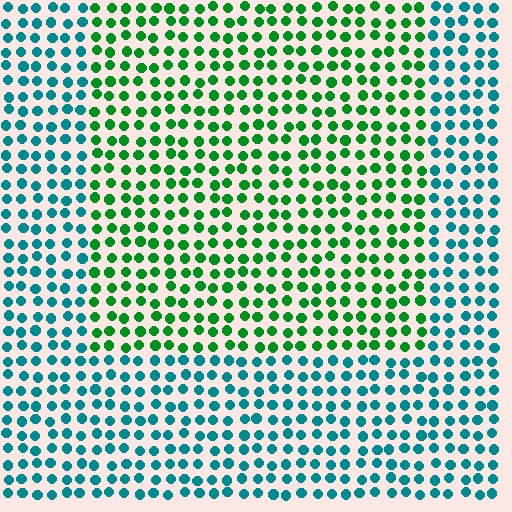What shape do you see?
I see a rectangle.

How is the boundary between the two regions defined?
The boundary is defined purely by a slight shift in hue (about 50 degrees). Spacing, size, and orientation are identical on both sides.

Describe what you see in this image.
The image is filled with small teal elements in a uniform arrangement. A rectangle-shaped region is visible where the elements are tinted to a slightly different hue, forming a subtle color boundary.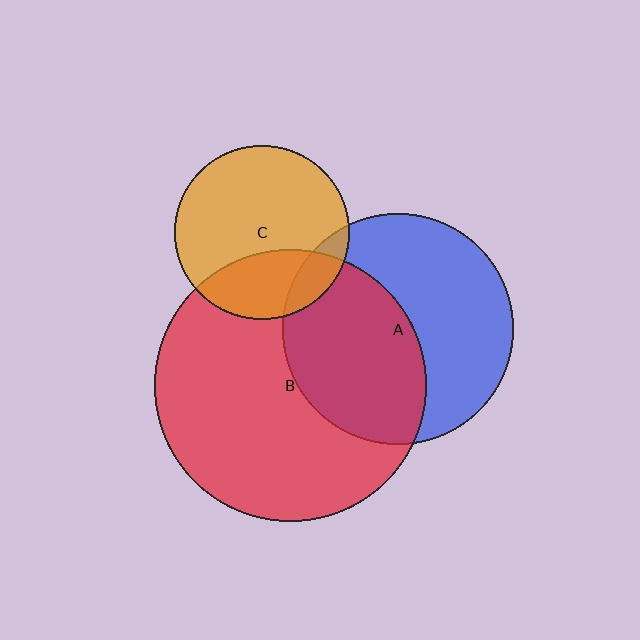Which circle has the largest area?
Circle B (red).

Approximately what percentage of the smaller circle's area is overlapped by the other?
Approximately 50%.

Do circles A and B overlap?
Yes.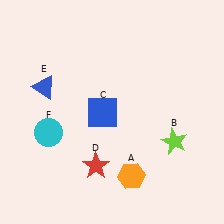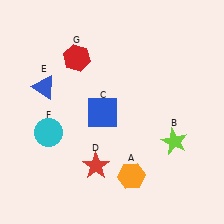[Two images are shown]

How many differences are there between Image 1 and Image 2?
There is 1 difference between the two images.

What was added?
A red hexagon (G) was added in Image 2.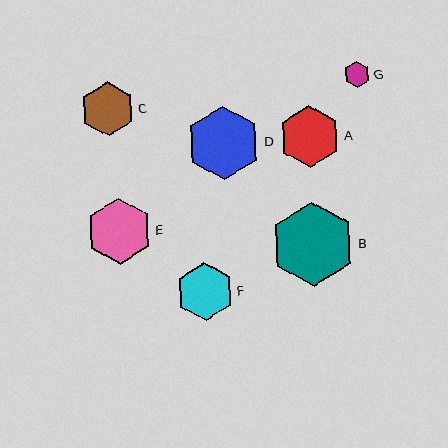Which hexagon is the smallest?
Hexagon G is the smallest with a size of approximately 26 pixels.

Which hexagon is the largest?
Hexagon B is the largest with a size of approximately 84 pixels.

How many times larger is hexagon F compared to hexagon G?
Hexagon F is approximately 2.2 times the size of hexagon G.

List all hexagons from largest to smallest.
From largest to smallest: B, D, E, A, F, C, G.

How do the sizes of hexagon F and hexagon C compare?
Hexagon F and hexagon C are approximately the same size.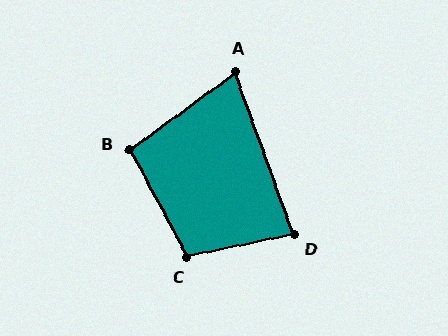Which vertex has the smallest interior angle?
A, at approximately 74 degrees.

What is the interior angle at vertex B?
Approximately 98 degrees (obtuse).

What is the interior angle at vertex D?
Approximately 82 degrees (acute).